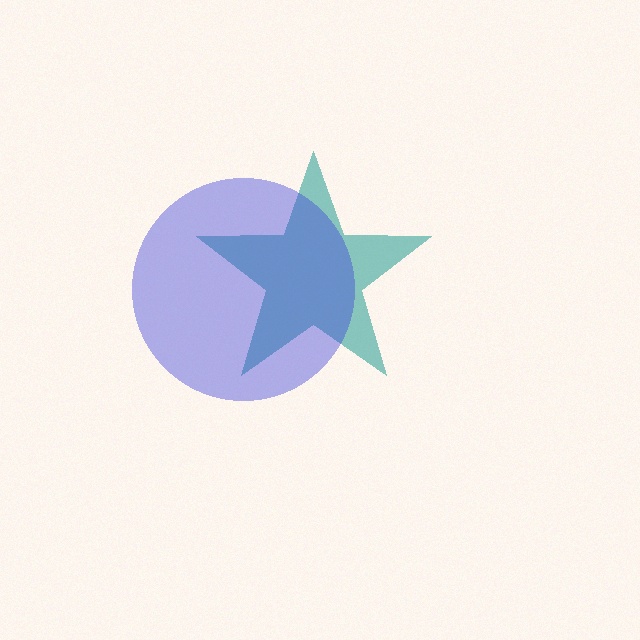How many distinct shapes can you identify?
There are 2 distinct shapes: a teal star, a blue circle.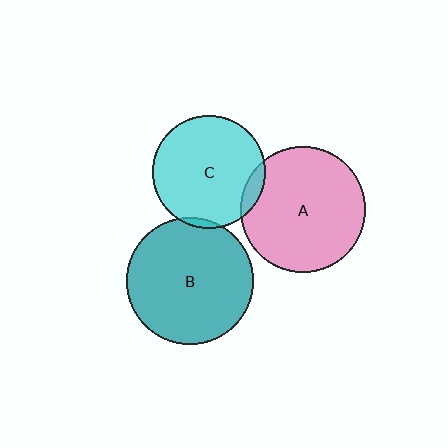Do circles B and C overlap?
Yes.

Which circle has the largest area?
Circle B (teal).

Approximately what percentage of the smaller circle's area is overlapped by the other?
Approximately 5%.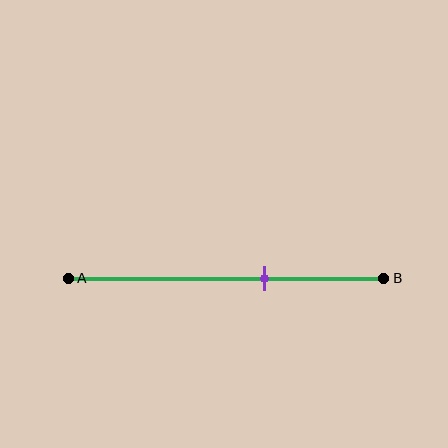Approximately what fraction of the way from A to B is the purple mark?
The purple mark is approximately 60% of the way from A to B.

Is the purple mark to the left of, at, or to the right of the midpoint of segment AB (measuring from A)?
The purple mark is to the right of the midpoint of segment AB.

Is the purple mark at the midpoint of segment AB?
No, the mark is at about 60% from A, not at the 50% midpoint.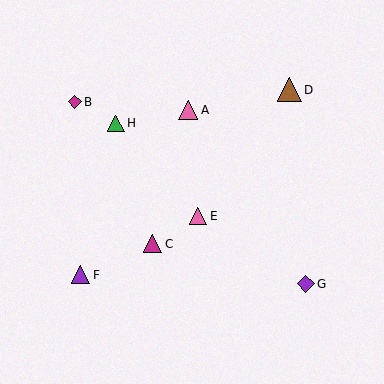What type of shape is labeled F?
Shape F is a purple triangle.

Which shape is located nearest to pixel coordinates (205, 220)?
The pink triangle (labeled E) at (198, 216) is nearest to that location.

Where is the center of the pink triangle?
The center of the pink triangle is at (188, 110).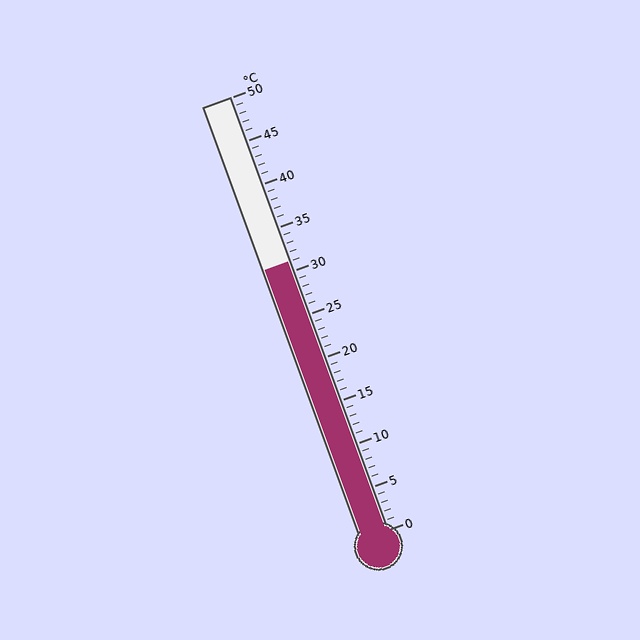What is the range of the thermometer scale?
The thermometer scale ranges from 0°C to 50°C.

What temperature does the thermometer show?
The thermometer shows approximately 31°C.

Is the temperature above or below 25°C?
The temperature is above 25°C.